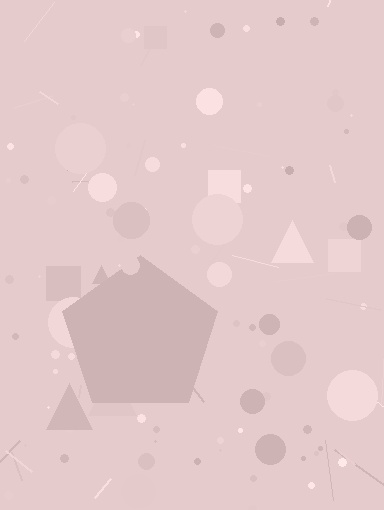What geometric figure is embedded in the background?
A pentagon is embedded in the background.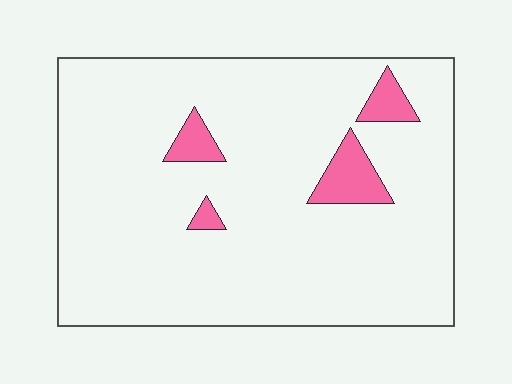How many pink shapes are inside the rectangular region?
4.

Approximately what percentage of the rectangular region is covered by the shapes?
Approximately 5%.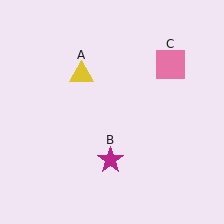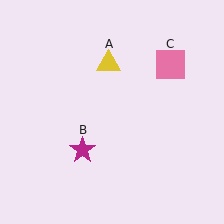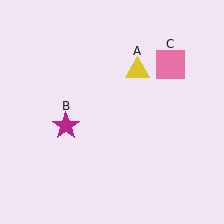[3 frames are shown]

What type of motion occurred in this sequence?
The yellow triangle (object A), magenta star (object B) rotated clockwise around the center of the scene.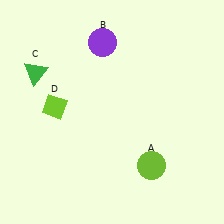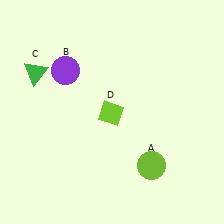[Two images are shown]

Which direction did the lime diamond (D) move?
The lime diamond (D) moved right.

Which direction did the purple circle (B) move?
The purple circle (B) moved left.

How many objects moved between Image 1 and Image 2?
2 objects moved between the two images.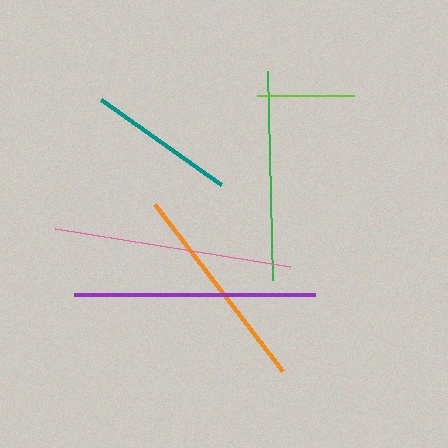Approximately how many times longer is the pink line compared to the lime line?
The pink line is approximately 2.5 times the length of the lime line.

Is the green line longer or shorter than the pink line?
The pink line is longer than the green line.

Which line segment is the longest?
The purple line is the longest at approximately 241 pixels.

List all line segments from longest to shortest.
From longest to shortest: purple, pink, orange, green, teal, lime.